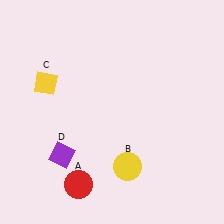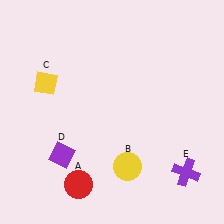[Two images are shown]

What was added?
A purple cross (E) was added in Image 2.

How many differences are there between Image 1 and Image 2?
There is 1 difference between the two images.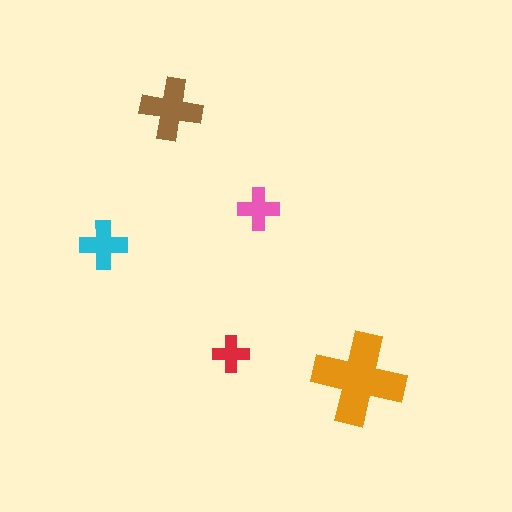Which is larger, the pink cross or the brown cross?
The brown one.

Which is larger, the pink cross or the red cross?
The pink one.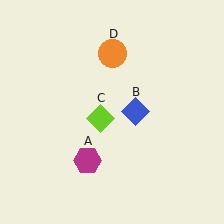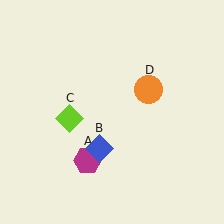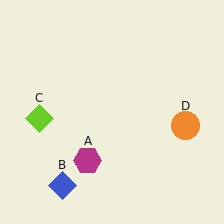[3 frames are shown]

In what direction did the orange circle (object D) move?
The orange circle (object D) moved down and to the right.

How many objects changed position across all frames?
3 objects changed position: blue diamond (object B), lime diamond (object C), orange circle (object D).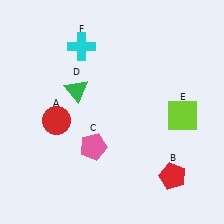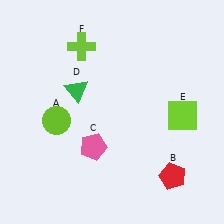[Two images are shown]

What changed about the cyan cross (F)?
In Image 1, F is cyan. In Image 2, it changed to lime.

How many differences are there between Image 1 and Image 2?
There are 2 differences between the two images.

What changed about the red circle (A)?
In Image 1, A is red. In Image 2, it changed to lime.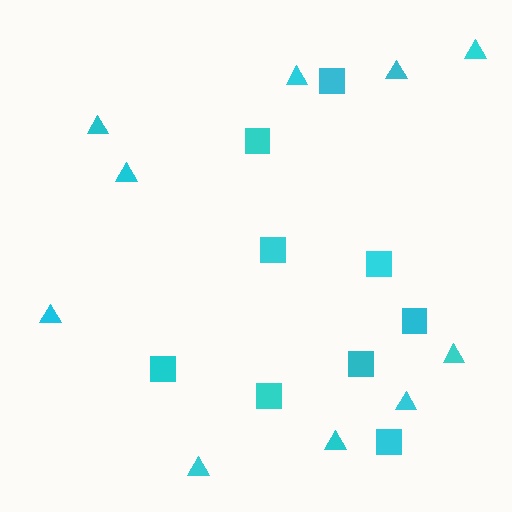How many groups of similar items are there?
There are 2 groups: one group of triangles (10) and one group of squares (9).